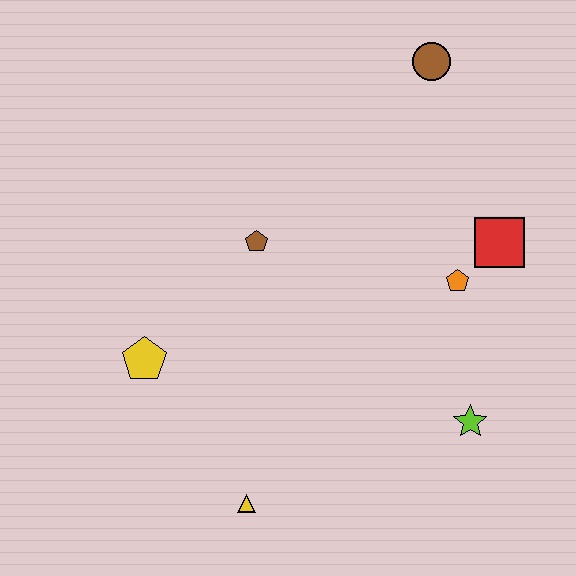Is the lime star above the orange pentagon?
No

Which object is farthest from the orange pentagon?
The yellow pentagon is farthest from the orange pentagon.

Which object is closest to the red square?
The orange pentagon is closest to the red square.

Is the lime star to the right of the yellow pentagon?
Yes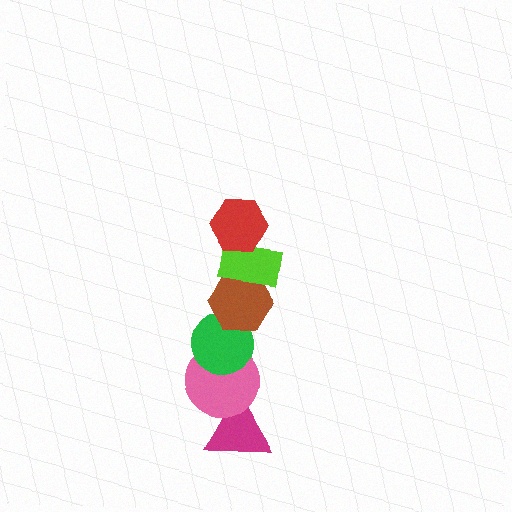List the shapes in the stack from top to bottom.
From top to bottom: the red hexagon, the lime rectangle, the brown hexagon, the green circle, the pink circle, the magenta triangle.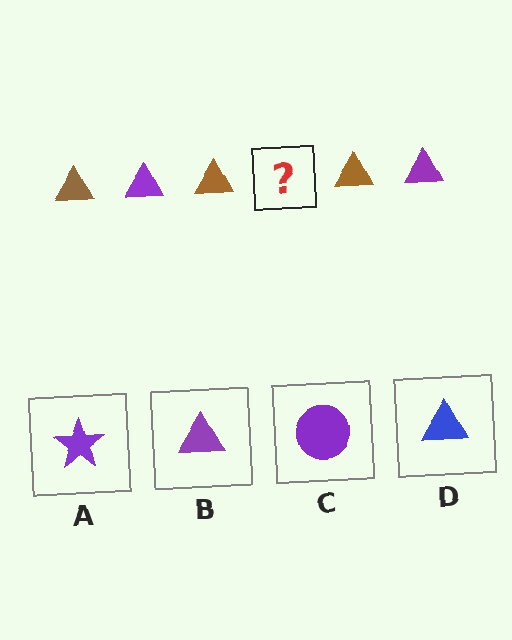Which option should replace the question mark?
Option B.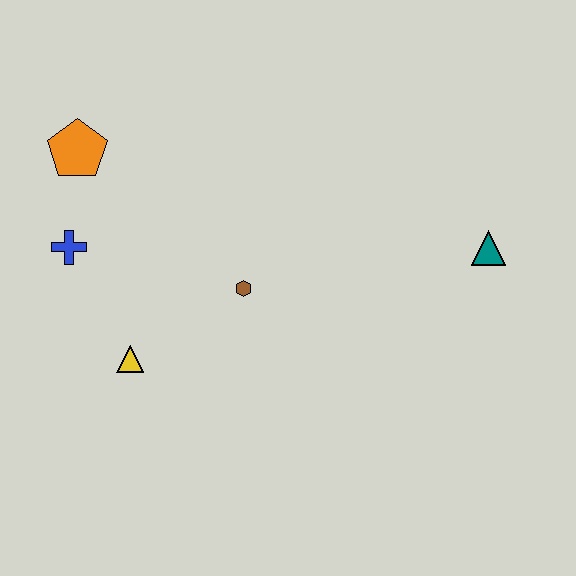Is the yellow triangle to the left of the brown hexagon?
Yes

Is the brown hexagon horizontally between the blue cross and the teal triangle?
Yes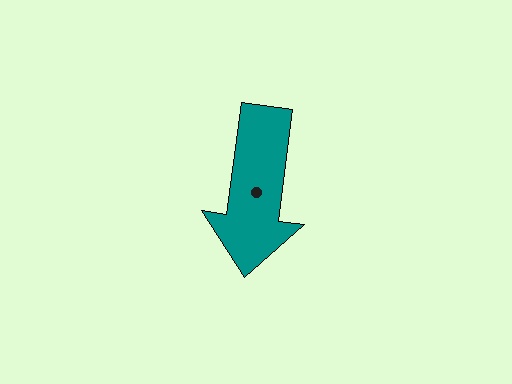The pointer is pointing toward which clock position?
Roughly 6 o'clock.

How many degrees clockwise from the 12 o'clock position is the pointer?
Approximately 187 degrees.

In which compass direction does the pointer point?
South.